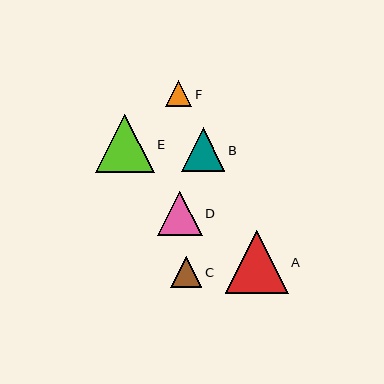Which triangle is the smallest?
Triangle F is the smallest with a size of approximately 27 pixels.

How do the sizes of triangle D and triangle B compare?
Triangle D and triangle B are approximately the same size.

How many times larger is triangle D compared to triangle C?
Triangle D is approximately 1.4 times the size of triangle C.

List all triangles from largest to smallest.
From largest to smallest: A, E, D, B, C, F.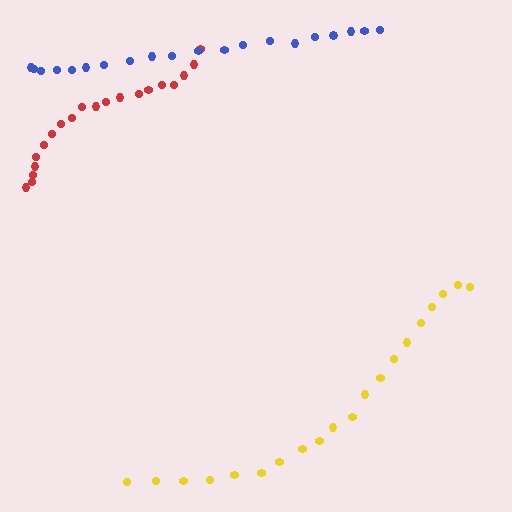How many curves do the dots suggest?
There are 3 distinct paths.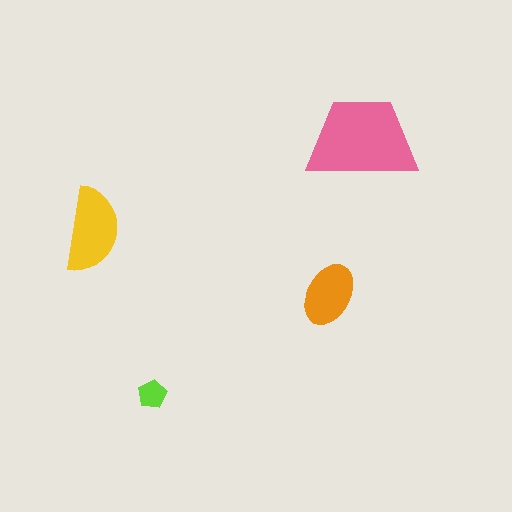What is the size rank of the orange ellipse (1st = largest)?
3rd.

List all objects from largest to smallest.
The pink trapezoid, the yellow semicircle, the orange ellipse, the lime pentagon.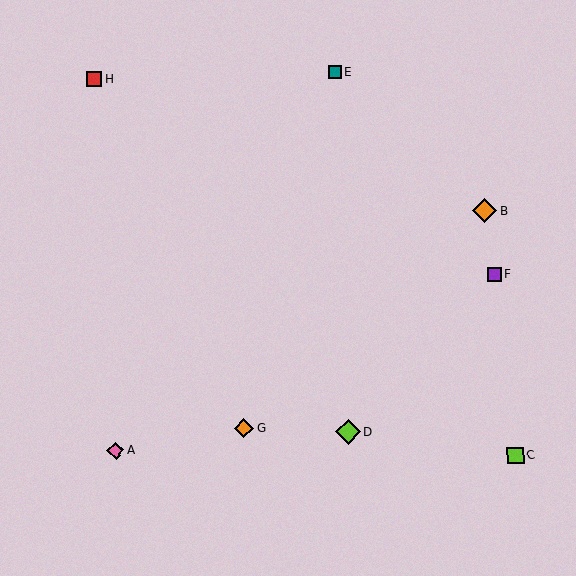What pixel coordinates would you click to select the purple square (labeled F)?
Click at (494, 275) to select the purple square F.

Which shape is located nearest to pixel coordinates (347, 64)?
The teal square (labeled E) at (335, 72) is nearest to that location.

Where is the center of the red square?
The center of the red square is at (95, 78).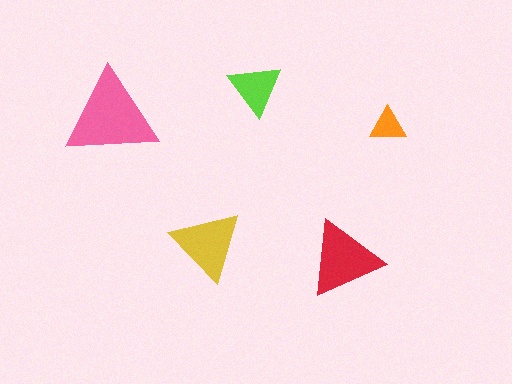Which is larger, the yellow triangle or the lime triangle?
The yellow one.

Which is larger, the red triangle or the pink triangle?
The pink one.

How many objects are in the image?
There are 5 objects in the image.